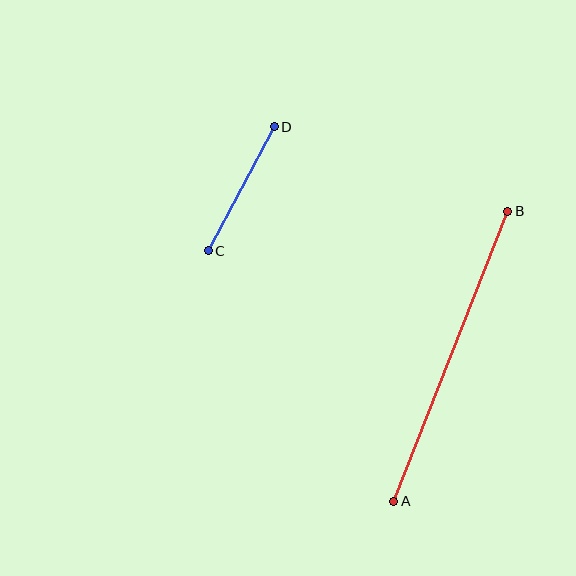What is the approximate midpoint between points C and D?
The midpoint is at approximately (241, 189) pixels.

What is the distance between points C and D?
The distance is approximately 141 pixels.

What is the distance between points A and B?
The distance is approximately 311 pixels.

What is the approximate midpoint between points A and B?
The midpoint is at approximately (451, 356) pixels.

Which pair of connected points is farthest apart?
Points A and B are farthest apart.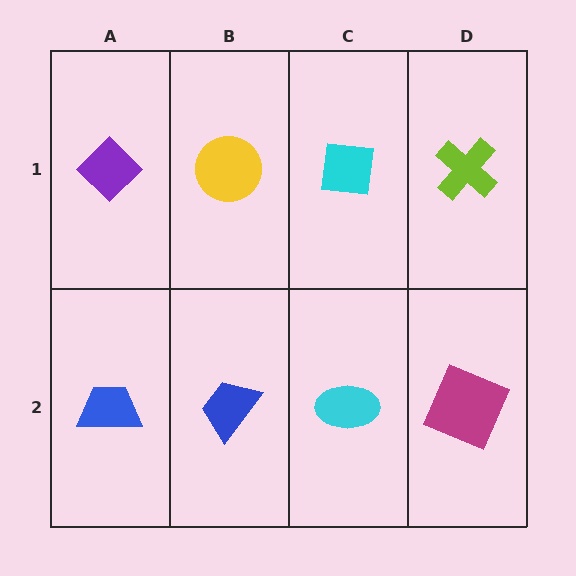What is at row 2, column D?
A magenta square.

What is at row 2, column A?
A blue trapezoid.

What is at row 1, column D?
A lime cross.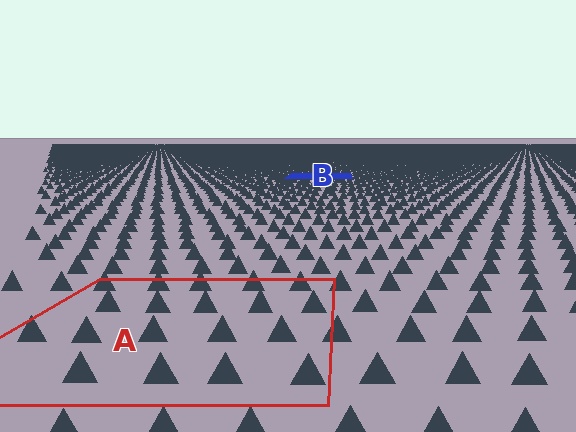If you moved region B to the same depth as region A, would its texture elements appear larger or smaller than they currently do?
They would appear larger. At a closer depth, the same texture elements are projected at a bigger on-screen size.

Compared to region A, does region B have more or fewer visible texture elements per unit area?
Region B has more texture elements per unit area — they are packed more densely because it is farther away.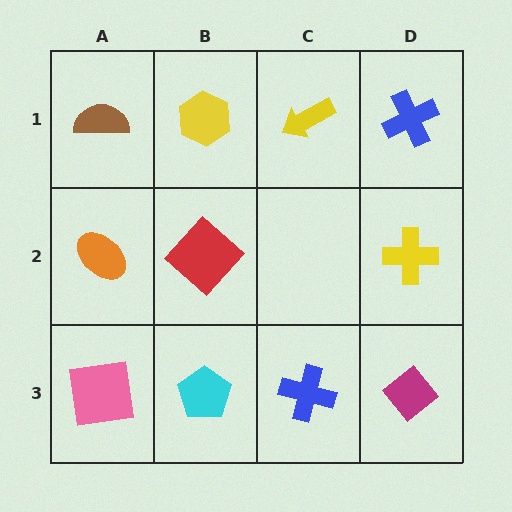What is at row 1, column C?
A yellow arrow.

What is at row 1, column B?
A yellow hexagon.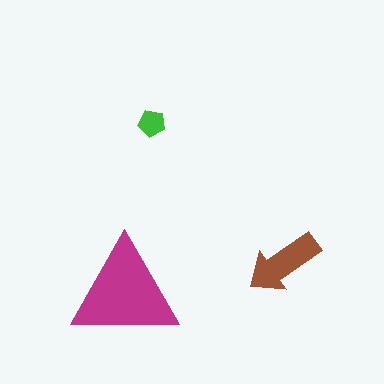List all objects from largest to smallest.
The magenta triangle, the brown arrow, the green pentagon.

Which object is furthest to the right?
The brown arrow is rightmost.